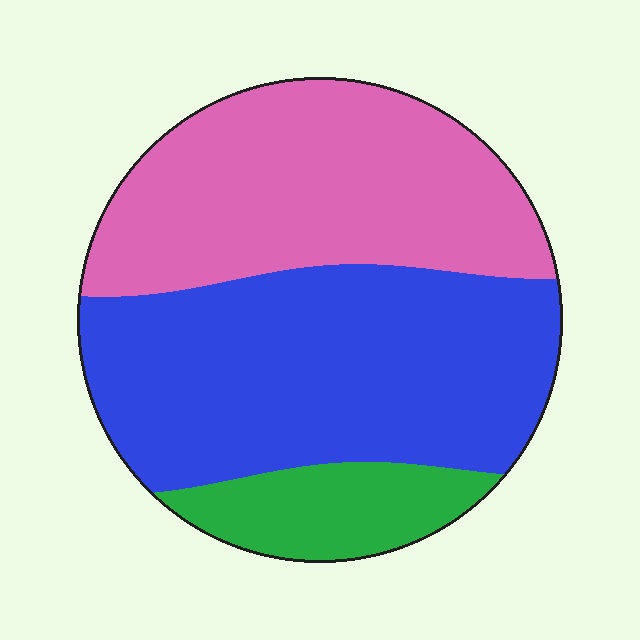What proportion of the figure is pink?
Pink covers roughly 40% of the figure.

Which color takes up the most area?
Blue, at roughly 50%.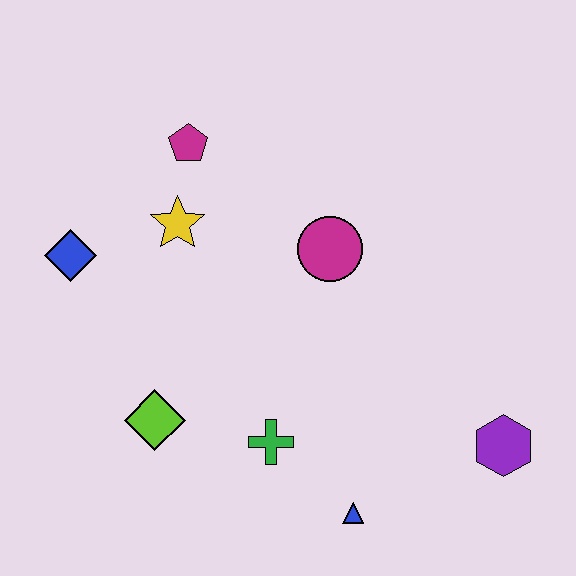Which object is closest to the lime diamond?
The green cross is closest to the lime diamond.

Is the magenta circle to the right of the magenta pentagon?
Yes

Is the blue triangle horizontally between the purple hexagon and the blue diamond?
Yes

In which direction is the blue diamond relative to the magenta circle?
The blue diamond is to the left of the magenta circle.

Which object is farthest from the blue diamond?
The purple hexagon is farthest from the blue diamond.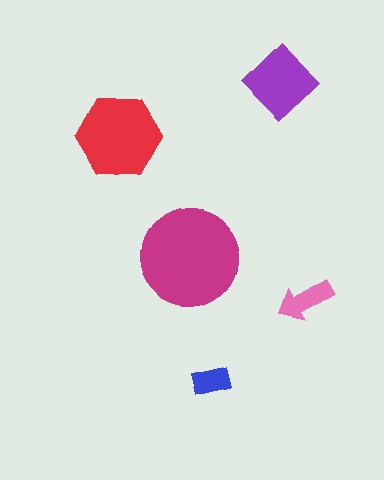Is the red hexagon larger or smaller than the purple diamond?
Larger.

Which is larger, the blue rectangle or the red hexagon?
The red hexagon.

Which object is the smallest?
The blue rectangle.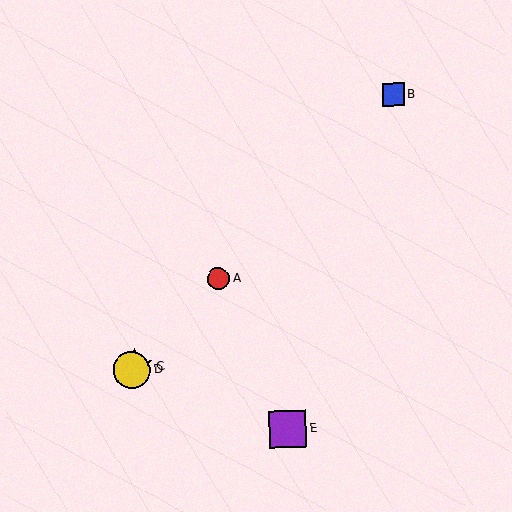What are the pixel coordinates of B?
Object B is at (393, 95).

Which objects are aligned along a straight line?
Objects A, B, C, D are aligned along a straight line.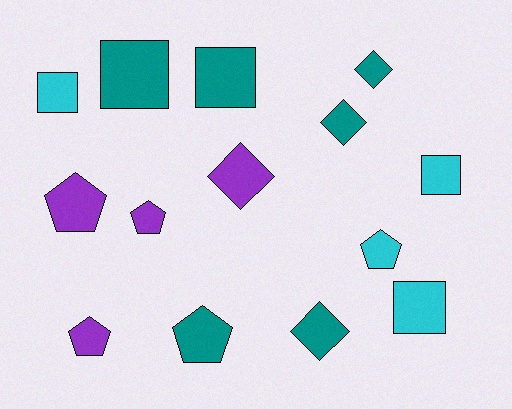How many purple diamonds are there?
There is 1 purple diamond.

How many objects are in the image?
There are 14 objects.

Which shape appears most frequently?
Square, with 5 objects.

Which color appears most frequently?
Teal, with 6 objects.